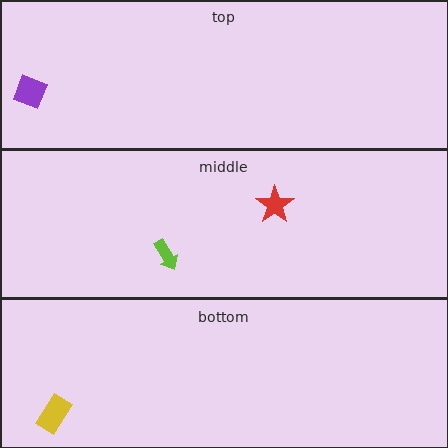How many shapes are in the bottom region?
1.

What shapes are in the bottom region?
The yellow rectangle.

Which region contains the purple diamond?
The top region.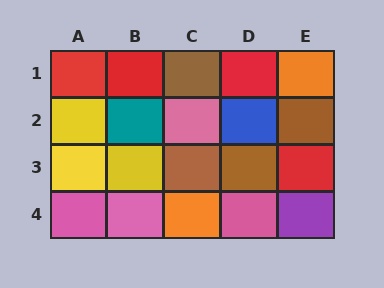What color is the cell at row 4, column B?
Pink.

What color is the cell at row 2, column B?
Teal.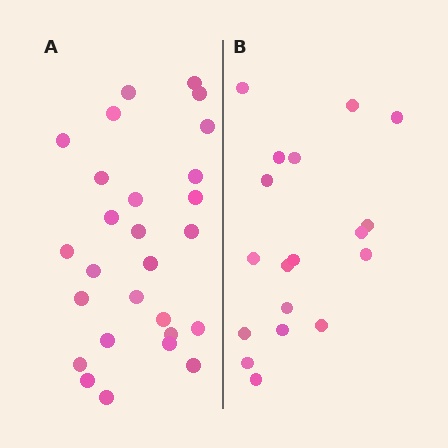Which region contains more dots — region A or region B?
Region A (the left region) has more dots.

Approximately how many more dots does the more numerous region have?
Region A has roughly 8 or so more dots than region B.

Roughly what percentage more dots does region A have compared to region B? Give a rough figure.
About 50% more.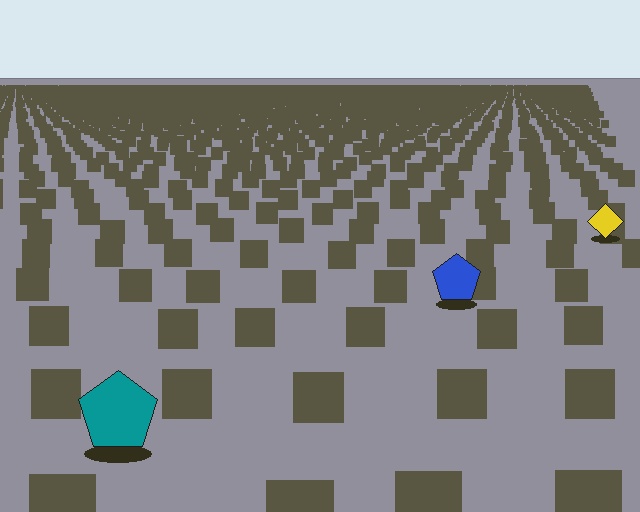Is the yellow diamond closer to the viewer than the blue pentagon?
No. The blue pentagon is closer — you can tell from the texture gradient: the ground texture is coarser near it.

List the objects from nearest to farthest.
From nearest to farthest: the teal pentagon, the blue pentagon, the yellow diamond.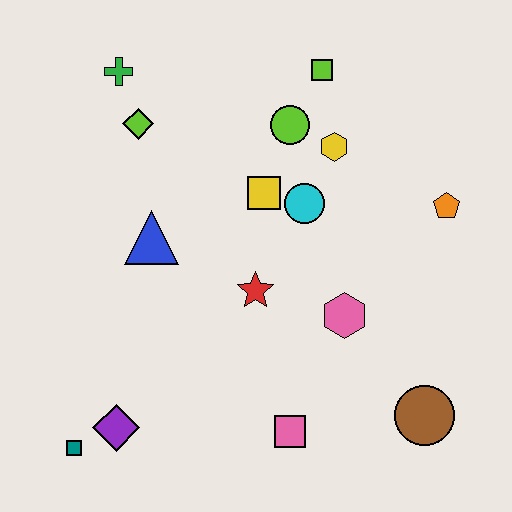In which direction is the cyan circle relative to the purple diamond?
The cyan circle is above the purple diamond.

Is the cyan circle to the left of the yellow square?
No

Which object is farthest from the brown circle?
The green cross is farthest from the brown circle.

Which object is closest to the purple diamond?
The teal square is closest to the purple diamond.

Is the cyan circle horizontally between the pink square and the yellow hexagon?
Yes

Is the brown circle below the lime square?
Yes